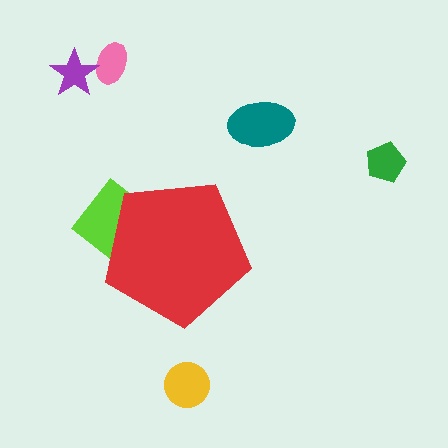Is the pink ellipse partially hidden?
No, the pink ellipse is fully visible.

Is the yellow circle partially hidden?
No, the yellow circle is fully visible.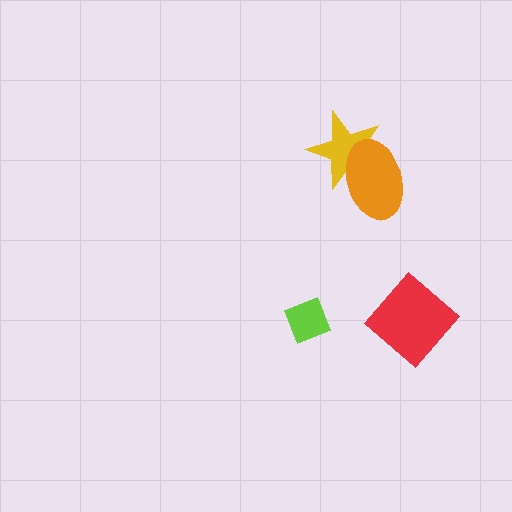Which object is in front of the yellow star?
The orange ellipse is in front of the yellow star.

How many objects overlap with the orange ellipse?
1 object overlaps with the orange ellipse.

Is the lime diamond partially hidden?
No, no other shape covers it.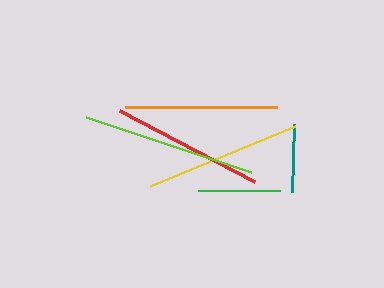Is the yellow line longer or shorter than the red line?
The yellow line is longer than the red line.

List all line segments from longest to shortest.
From longest to shortest: lime, yellow, red, orange, green, teal.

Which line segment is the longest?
The lime line is the longest at approximately 173 pixels.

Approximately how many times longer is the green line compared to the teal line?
The green line is approximately 1.2 times the length of the teal line.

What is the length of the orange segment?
The orange segment is approximately 152 pixels long.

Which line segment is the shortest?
The teal line is the shortest at approximately 68 pixels.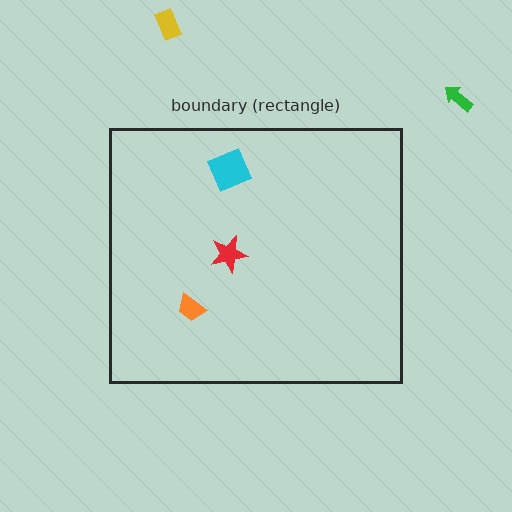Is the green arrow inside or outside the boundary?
Outside.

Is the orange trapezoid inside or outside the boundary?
Inside.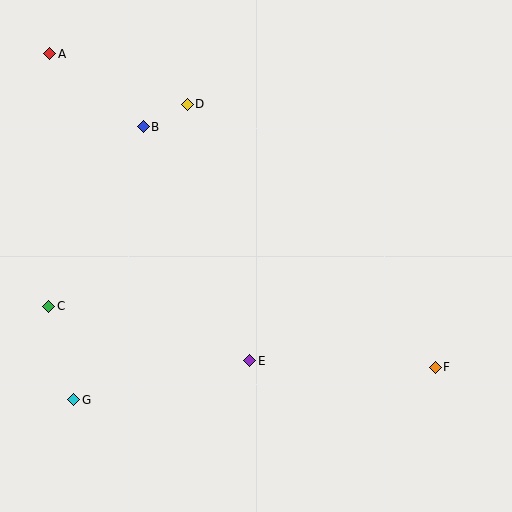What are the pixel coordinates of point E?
Point E is at (250, 361).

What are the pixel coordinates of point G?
Point G is at (74, 400).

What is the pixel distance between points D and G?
The distance between D and G is 316 pixels.